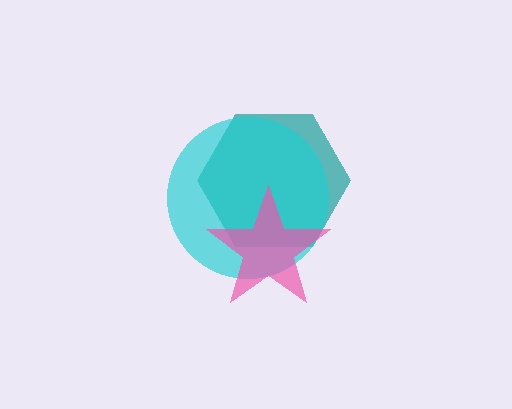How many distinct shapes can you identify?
There are 3 distinct shapes: a teal hexagon, a cyan circle, a pink star.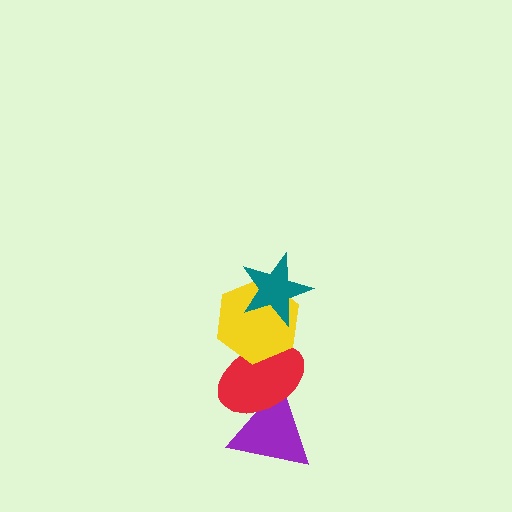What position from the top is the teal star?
The teal star is 1st from the top.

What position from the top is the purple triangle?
The purple triangle is 4th from the top.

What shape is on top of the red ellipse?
The yellow hexagon is on top of the red ellipse.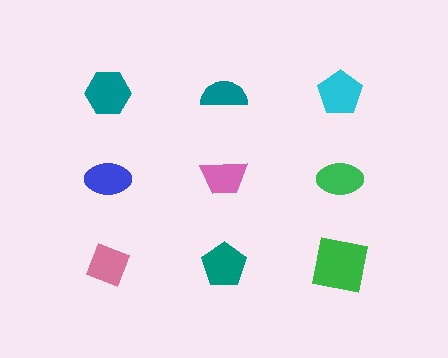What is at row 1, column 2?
A teal semicircle.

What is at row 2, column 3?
A green ellipse.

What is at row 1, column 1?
A teal hexagon.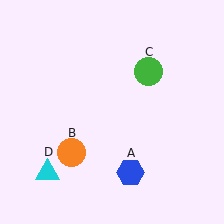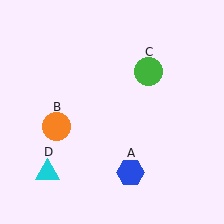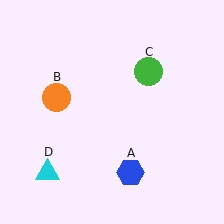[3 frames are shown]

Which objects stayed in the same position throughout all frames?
Blue hexagon (object A) and green circle (object C) and cyan triangle (object D) remained stationary.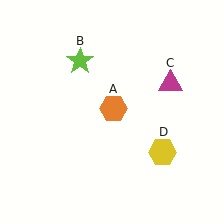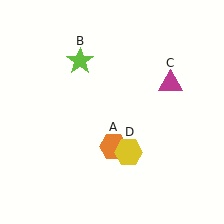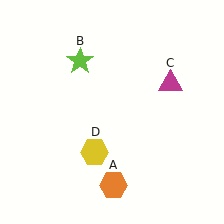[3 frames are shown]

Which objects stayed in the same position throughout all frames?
Lime star (object B) and magenta triangle (object C) remained stationary.